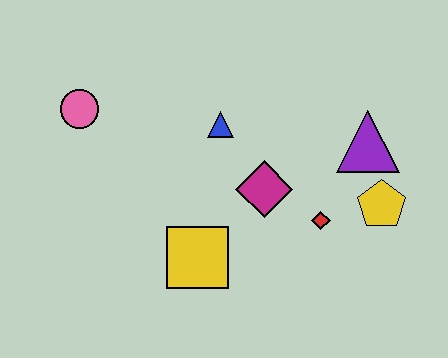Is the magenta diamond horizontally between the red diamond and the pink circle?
Yes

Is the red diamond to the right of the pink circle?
Yes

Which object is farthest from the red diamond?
The pink circle is farthest from the red diamond.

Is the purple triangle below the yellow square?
No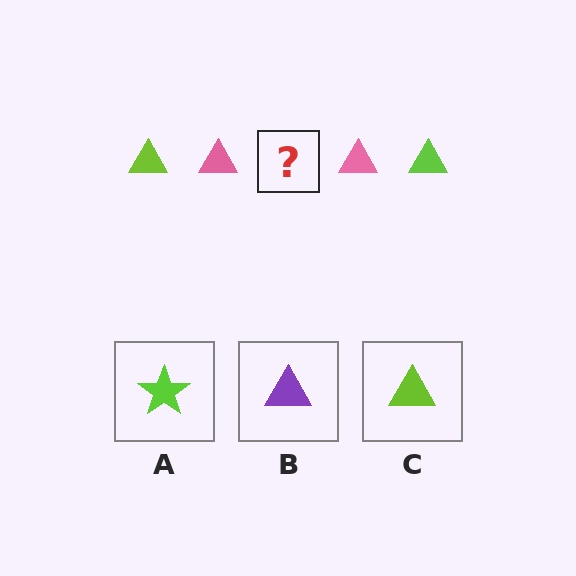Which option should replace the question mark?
Option C.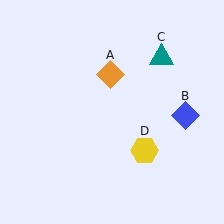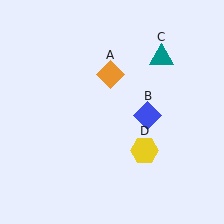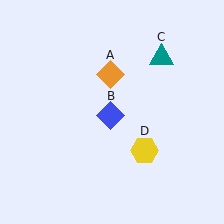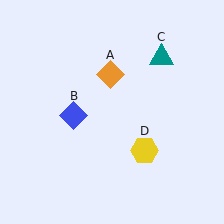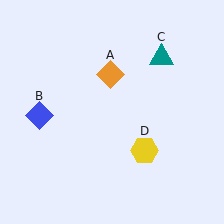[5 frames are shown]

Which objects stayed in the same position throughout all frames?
Orange diamond (object A) and teal triangle (object C) and yellow hexagon (object D) remained stationary.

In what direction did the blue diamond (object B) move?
The blue diamond (object B) moved left.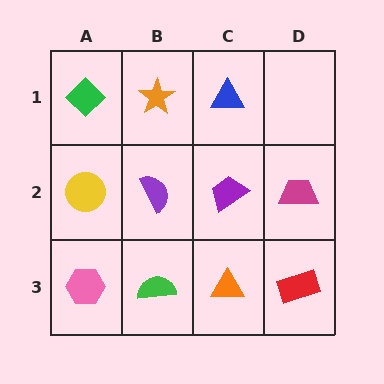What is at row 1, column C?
A blue triangle.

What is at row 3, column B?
A green semicircle.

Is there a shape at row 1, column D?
No, that cell is empty.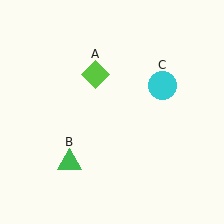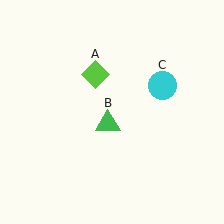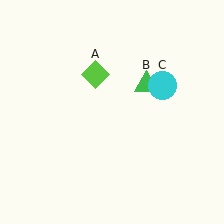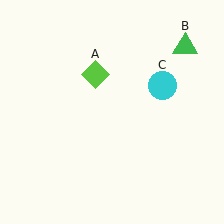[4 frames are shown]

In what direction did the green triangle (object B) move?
The green triangle (object B) moved up and to the right.